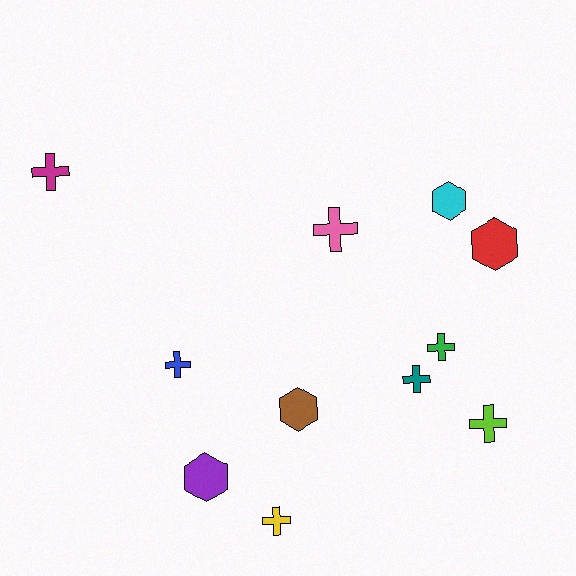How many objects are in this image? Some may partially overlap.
There are 11 objects.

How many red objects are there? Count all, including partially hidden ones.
There is 1 red object.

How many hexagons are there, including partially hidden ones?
There are 4 hexagons.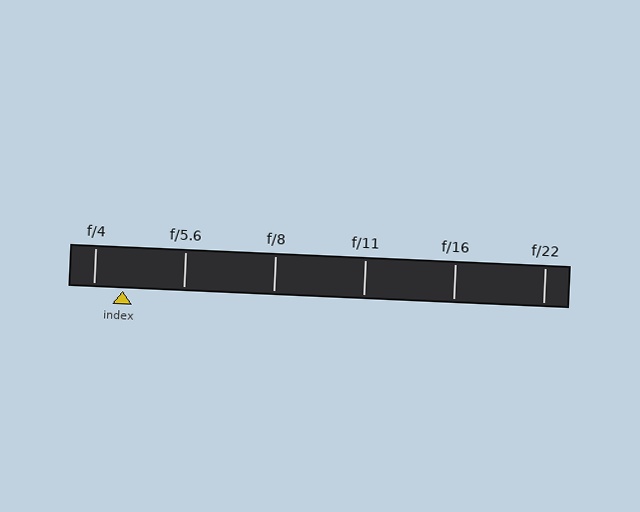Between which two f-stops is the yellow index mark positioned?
The index mark is between f/4 and f/5.6.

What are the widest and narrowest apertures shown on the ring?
The widest aperture shown is f/4 and the narrowest is f/22.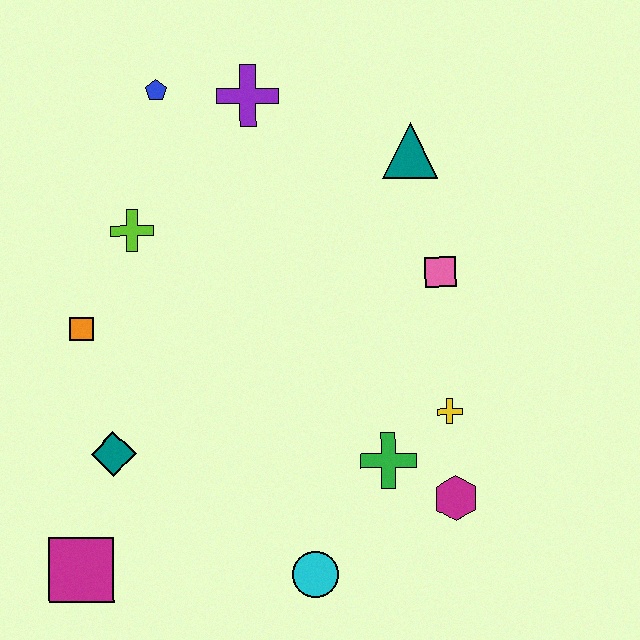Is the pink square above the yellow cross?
Yes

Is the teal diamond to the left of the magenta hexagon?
Yes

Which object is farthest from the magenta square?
The teal triangle is farthest from the magenta square.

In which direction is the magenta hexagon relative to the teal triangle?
The magenta hexagon is below the teal triangle.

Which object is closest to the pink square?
The teal triangle is closest to the pink square.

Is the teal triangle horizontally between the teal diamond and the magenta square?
No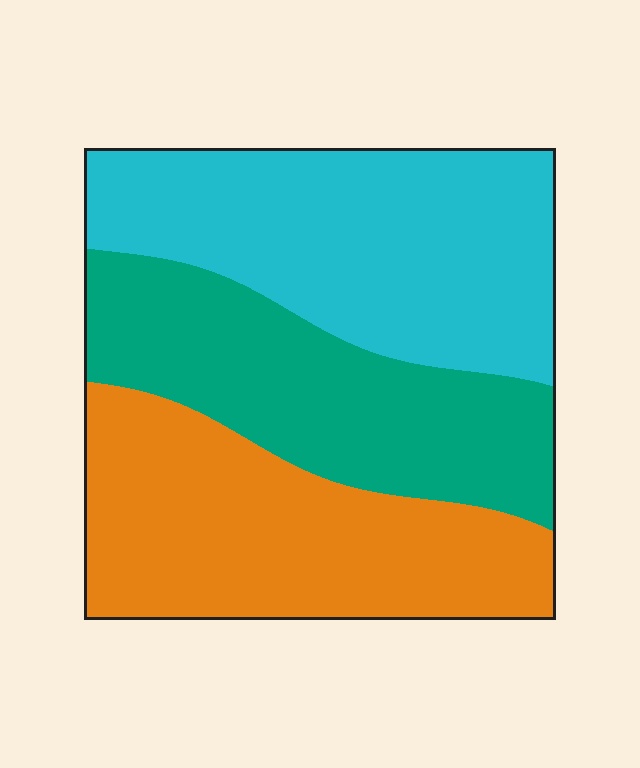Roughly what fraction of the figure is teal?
Teal covers about 30% of the figure.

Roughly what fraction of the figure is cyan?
Cyan covers roughly 35% of the figure.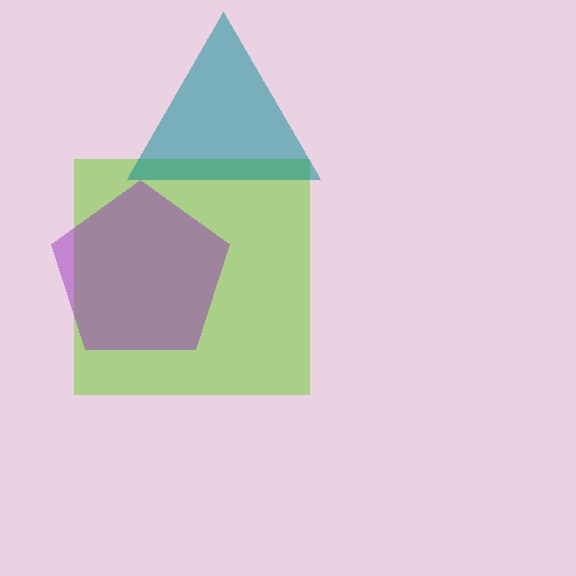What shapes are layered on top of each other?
The layered shapes are: a lime square, a purple pentagon, a teal triangle.